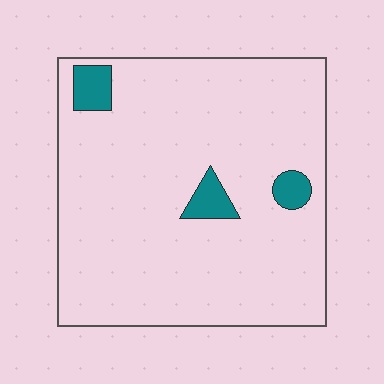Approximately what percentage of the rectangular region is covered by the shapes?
Approximately 5%.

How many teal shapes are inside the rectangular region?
3.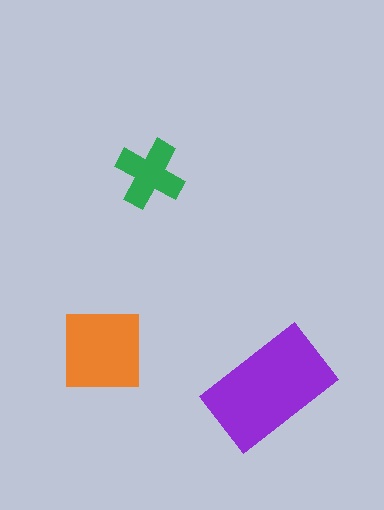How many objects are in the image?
There are 3 objects in the image.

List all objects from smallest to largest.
The green cross, the orange square, the purple rectangle.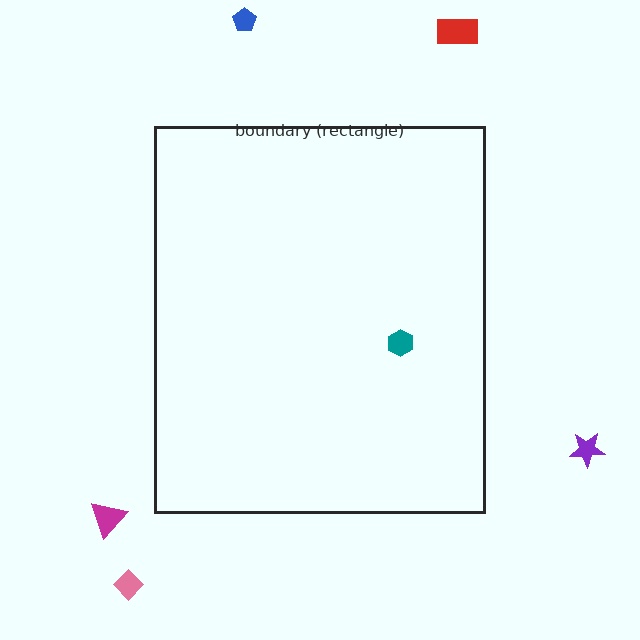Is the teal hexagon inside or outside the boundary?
Inside.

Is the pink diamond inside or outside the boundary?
Outside.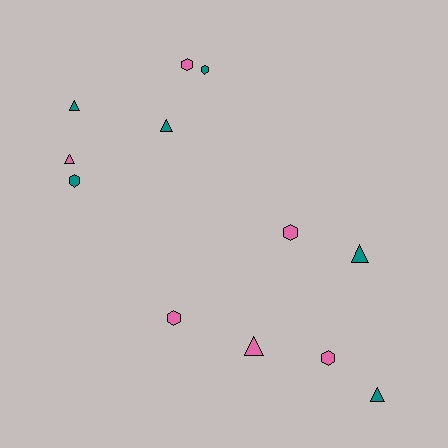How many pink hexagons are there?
There are 4 pink hexagons.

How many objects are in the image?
There are 12 objects.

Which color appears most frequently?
Teal, with 6 objects.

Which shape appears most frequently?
Hexagon, with 6 objects.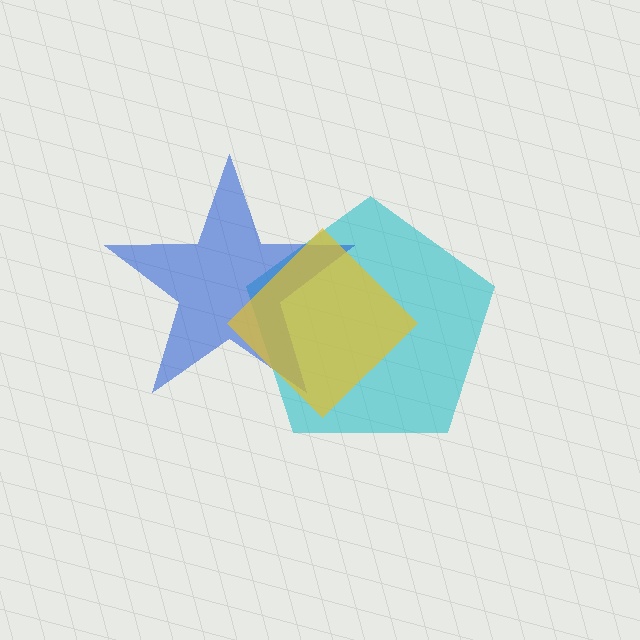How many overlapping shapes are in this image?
There are 3 overlapping shapes in the image.